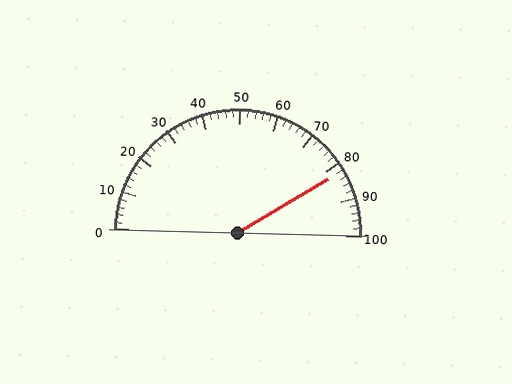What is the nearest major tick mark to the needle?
The nearest major tick mark is 80.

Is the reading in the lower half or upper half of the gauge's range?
The reading is in the upper half of the range (0 to 100).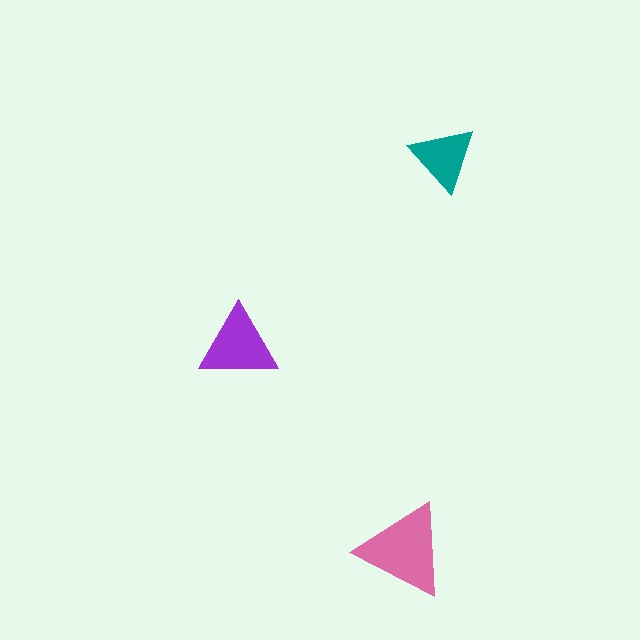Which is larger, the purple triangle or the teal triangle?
The purple one.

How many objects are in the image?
There are 3 objects in the image.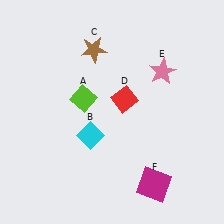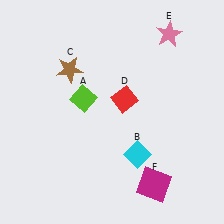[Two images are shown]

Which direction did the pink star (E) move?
The pink star (E) moved up.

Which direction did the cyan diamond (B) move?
The cyan diamond (B) moved right.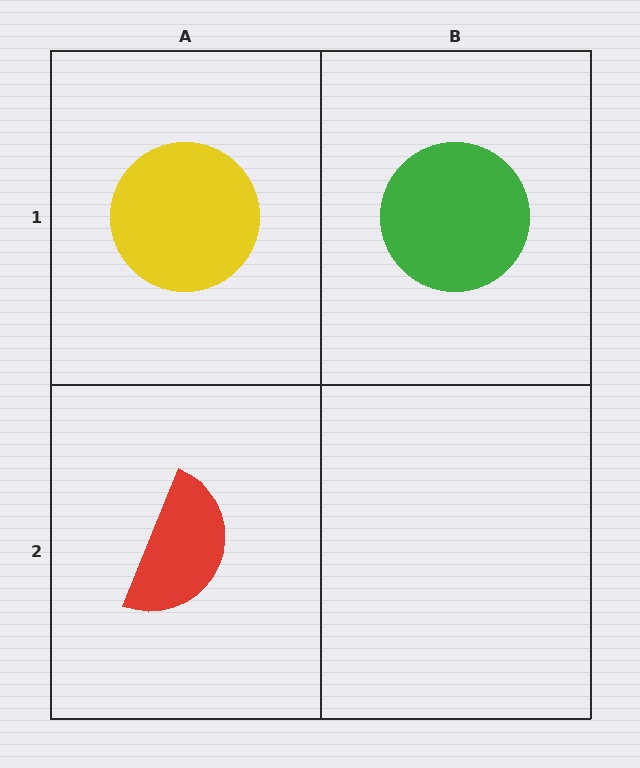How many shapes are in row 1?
2 shapes.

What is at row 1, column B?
A green circle.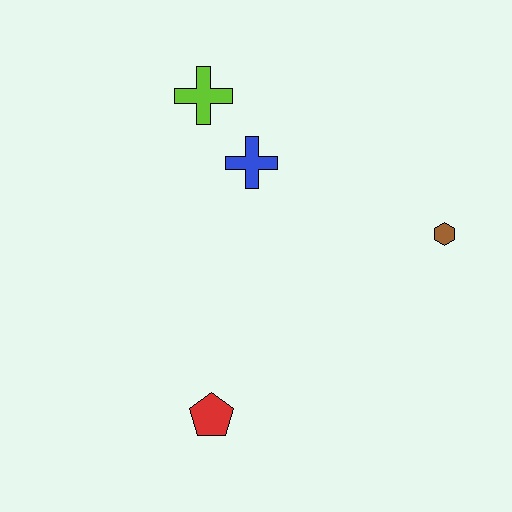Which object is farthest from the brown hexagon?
The red pentagon is farthest from the brown hexagon.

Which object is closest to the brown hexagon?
The blue cross is closest to the brown hexagon.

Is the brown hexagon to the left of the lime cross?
No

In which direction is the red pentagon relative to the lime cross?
The red pentagon is below the lime cross.